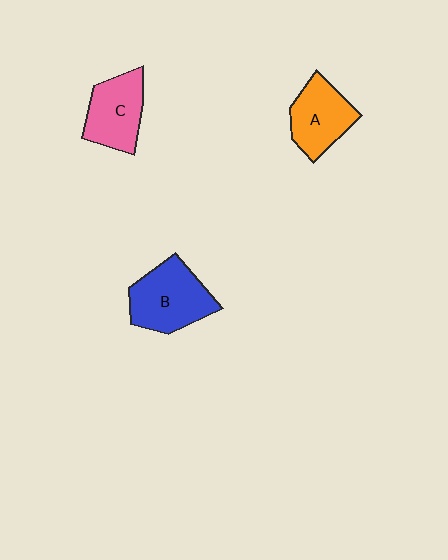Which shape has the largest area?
Shape B (blue).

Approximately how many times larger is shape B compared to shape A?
Approximately 1.2 times.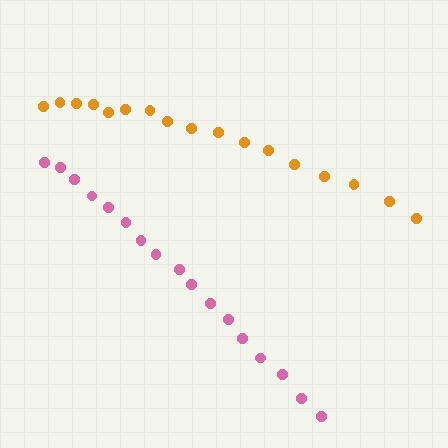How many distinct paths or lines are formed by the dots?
There are 2 distinct paths.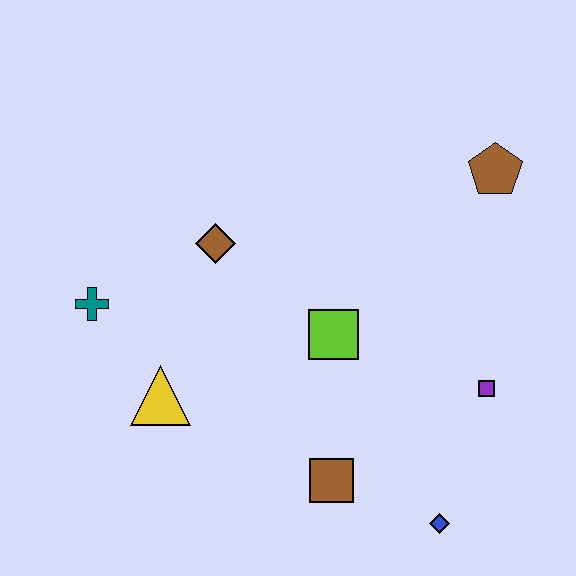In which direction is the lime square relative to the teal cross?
The lime square is to the right of the teal cross.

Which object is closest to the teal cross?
The yellow triangle is closest to the teal cross.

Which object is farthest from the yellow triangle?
The brown pentagon is farthest from the yellow triangle.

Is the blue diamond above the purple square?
No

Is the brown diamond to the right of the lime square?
No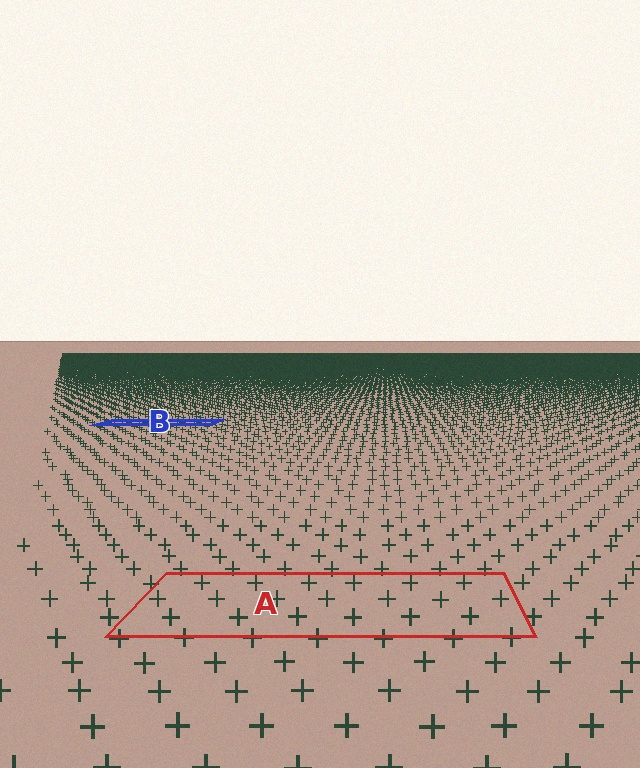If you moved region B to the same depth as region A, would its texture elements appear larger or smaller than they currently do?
They would appear larger. At a closer depth, the same texture elements are projected at a bigger on-screen size.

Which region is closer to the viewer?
Region A is closer. The texture elements there are larger and more spread out.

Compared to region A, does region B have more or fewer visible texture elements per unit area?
Region B has more texture elements per unit area — they are packed more densely because it is farther away.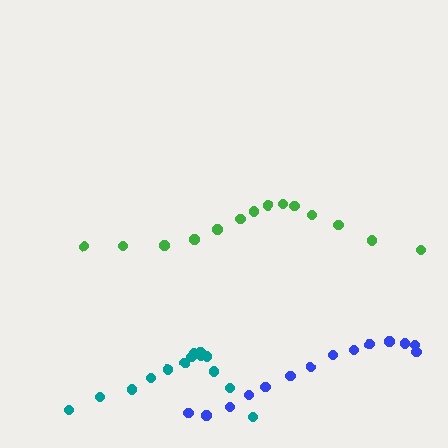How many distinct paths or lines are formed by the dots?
There are 3 distinct paths.